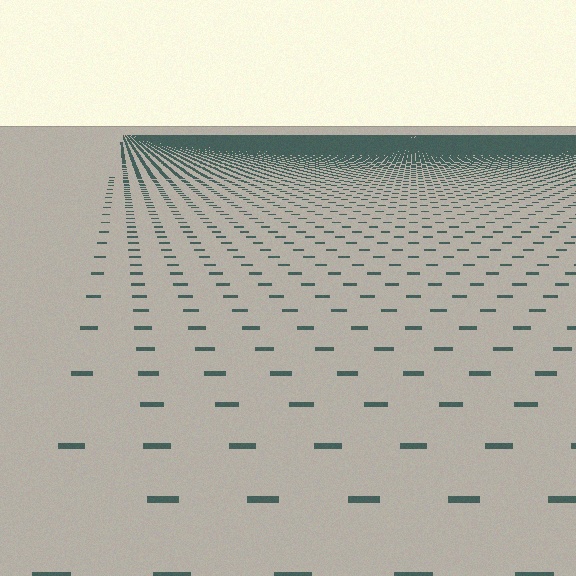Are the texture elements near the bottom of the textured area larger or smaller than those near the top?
Larger. Near the bottom, elements are closer to the viewer and appear at a bigger on-screen size.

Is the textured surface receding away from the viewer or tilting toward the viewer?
The surface is receding away from the viewer. Texture elements get smaller and denser toward the top.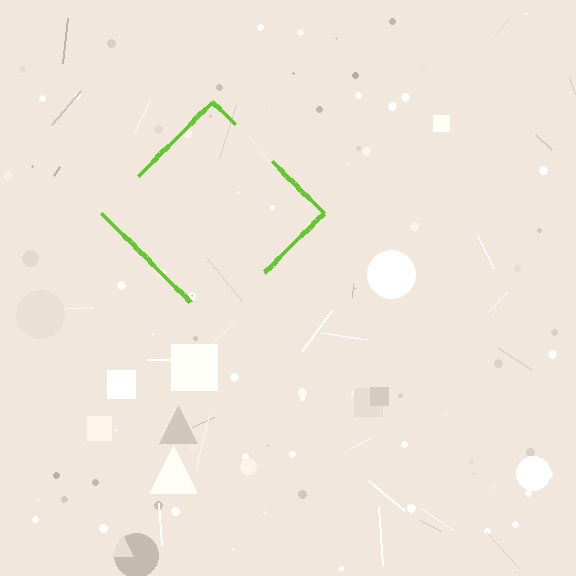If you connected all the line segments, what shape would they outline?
They would outline a diamond.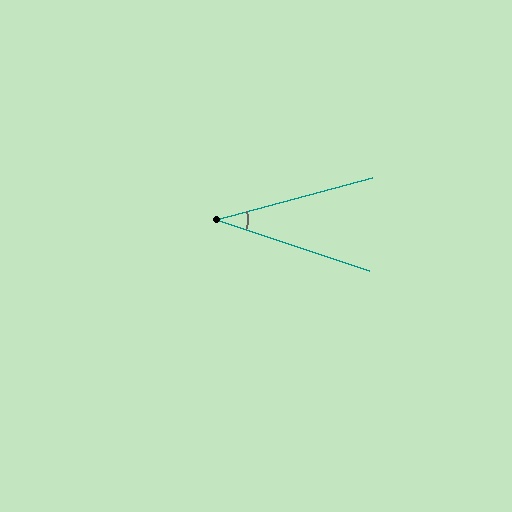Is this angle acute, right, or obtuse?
It is acute.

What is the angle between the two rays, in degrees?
Approximately 33 degrees.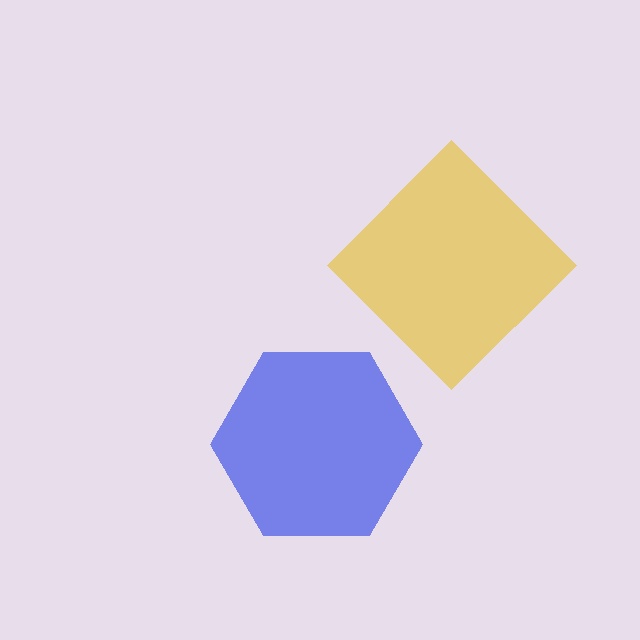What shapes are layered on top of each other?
The layered shapes are: a yellow diamond, a blue hexagon.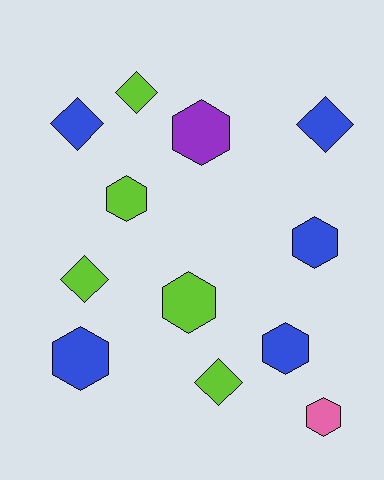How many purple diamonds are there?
There are no purple diamonds.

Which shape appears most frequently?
Hexagon, with 7 objects.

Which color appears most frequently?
Blue, with 5 objects.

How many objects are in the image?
There are 12 objects.